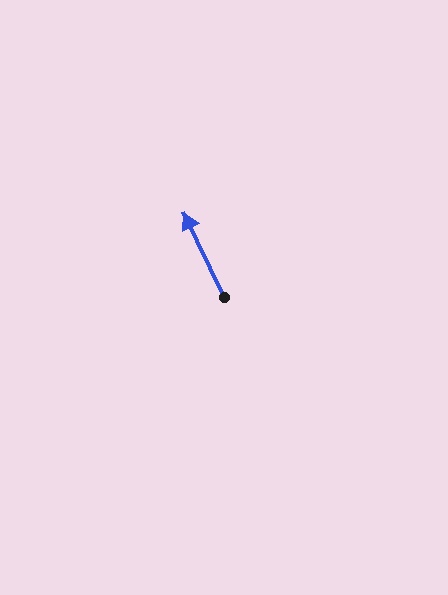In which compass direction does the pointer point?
Northwest.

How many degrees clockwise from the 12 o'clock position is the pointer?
Approximately 335 degrees.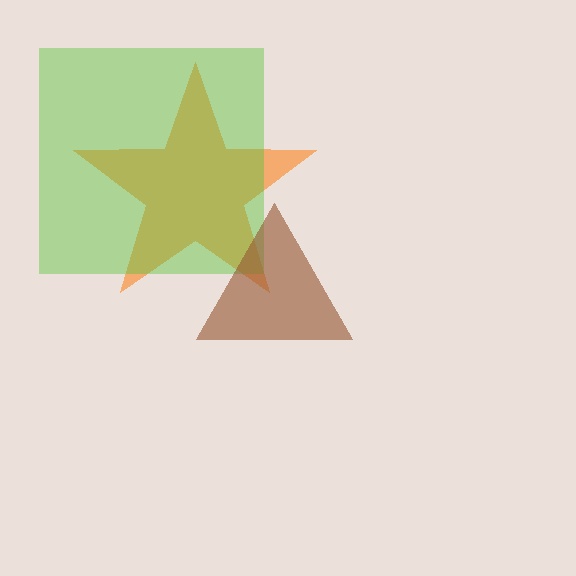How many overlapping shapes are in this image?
There are 3 overlapping shapes in the image.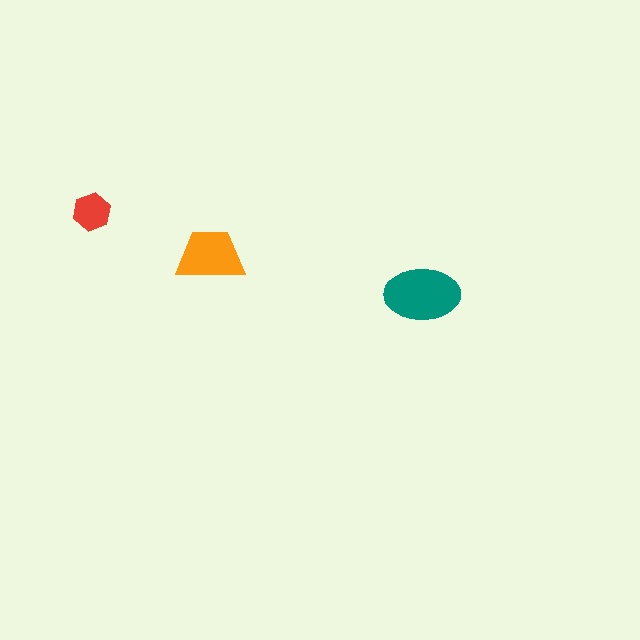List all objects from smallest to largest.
The red hexagon, the orange trapezoid, the teal ellipse.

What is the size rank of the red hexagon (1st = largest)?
3rd.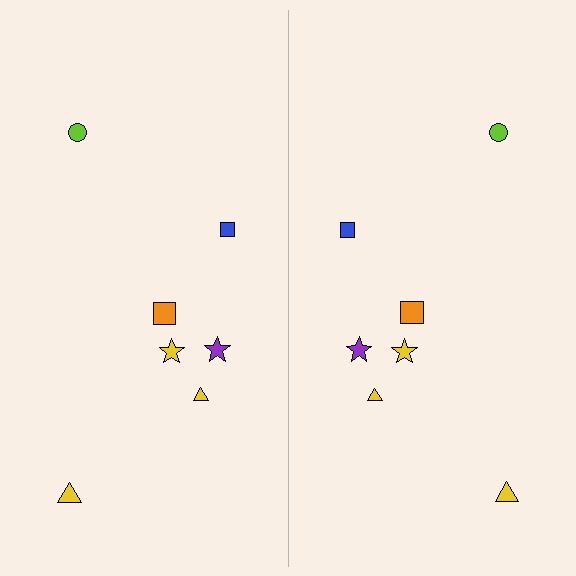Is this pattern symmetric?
Yes, this pattern has bilateral (reflection) symmetry.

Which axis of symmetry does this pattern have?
The pattern has a vertical axis of symmetry running through the center of the image.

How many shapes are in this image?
There are 14 shapes in this image.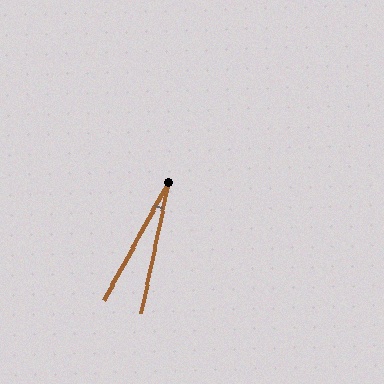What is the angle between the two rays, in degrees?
Approximately 17 degrees.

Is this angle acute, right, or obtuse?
It is acute.